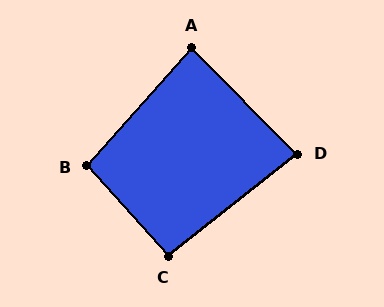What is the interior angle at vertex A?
Approximately 87 degrees (approximately right).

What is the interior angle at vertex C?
Approximately 93 degrees (approximately right).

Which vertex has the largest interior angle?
B, at approximately 97 degrees.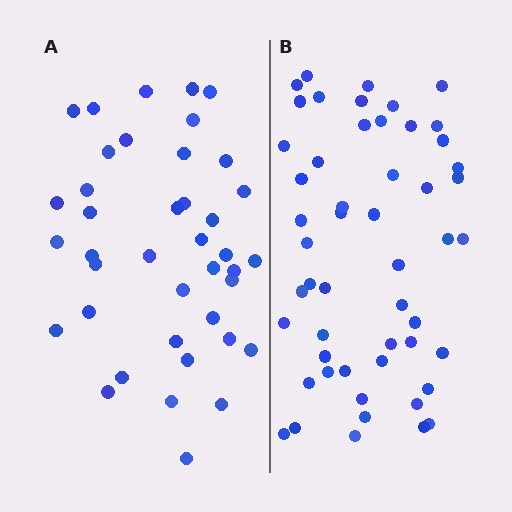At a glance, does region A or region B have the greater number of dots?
Region B (the right region) has more dots.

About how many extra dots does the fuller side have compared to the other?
Region B has roughly 12 or so more dots than region A.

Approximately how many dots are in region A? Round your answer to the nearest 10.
About 40 dots.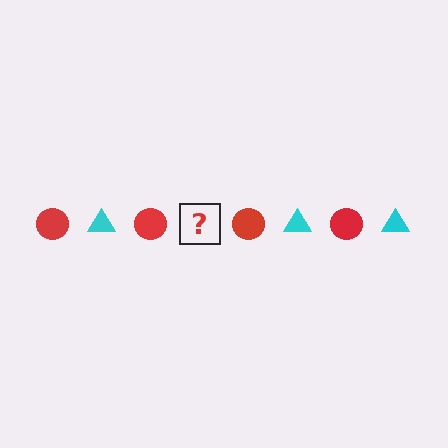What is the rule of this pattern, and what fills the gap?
The rule is that the pattern alternates between red circle and cyan triangle. The gap should be filled with a cyan triangle.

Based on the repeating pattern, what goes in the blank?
The blank should be a cyan triangle.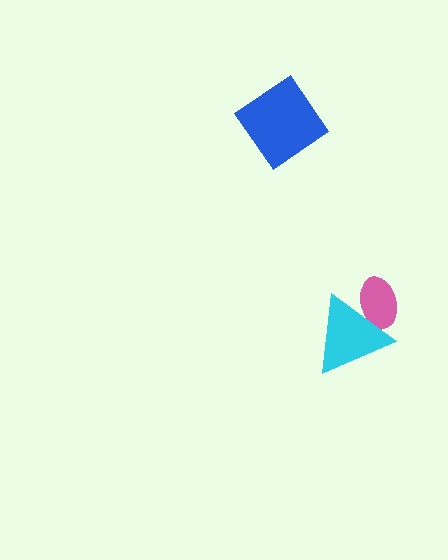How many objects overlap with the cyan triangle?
1 object overlaps with the cyan triangle.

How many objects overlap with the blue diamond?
0 objects overlap with the blue diamond.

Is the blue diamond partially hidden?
No, no other shape covers it.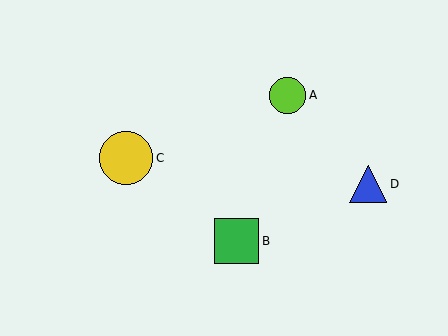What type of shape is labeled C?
Shape C is a yellow circle.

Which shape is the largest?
The yellow circle (labeled C) is the largest.